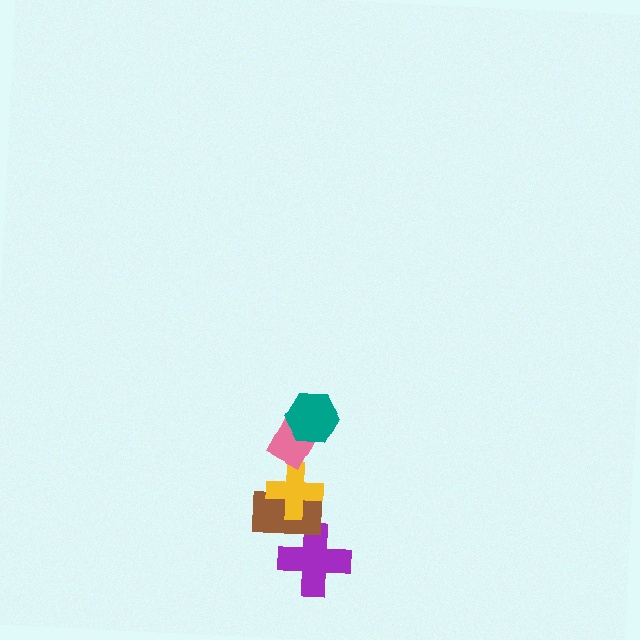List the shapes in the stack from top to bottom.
From top to bottom: the teal hexagon, the pink rectangle, the yellow cross, the brown rectangle, the purple cross.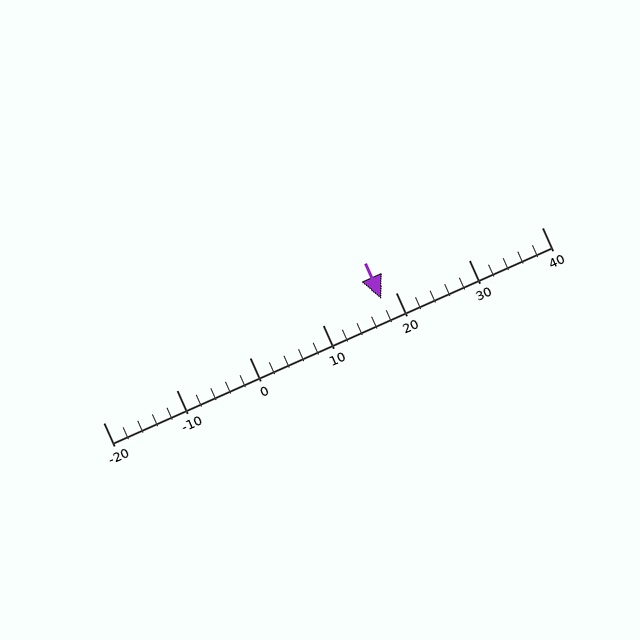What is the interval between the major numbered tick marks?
The major tick marks are spaced 10 units apart.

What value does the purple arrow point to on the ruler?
The purple arrow points to approximately 18.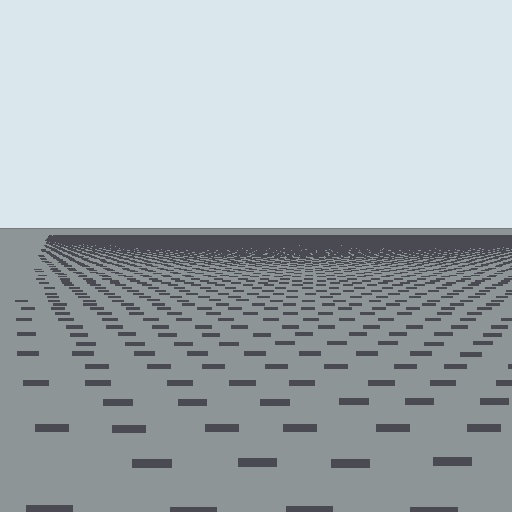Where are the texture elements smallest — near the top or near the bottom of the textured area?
Near the top.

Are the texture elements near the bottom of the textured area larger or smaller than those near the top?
Larger. Near the bottom, elements are closer to the viewer and appear at a bigger on-screen size.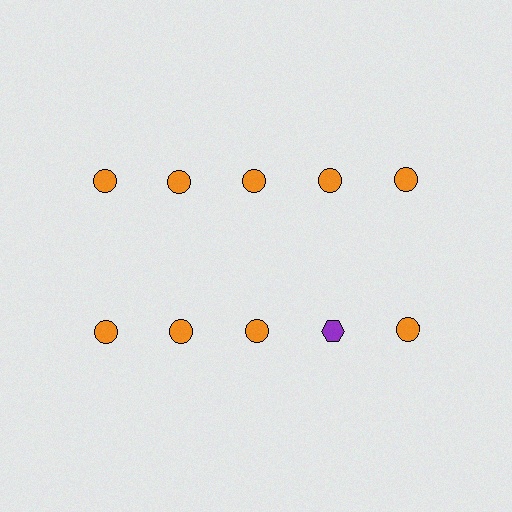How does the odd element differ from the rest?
It differs in both color (purple instead of orange) and shape (hexagon instead of circle).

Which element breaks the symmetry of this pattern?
The purple hexagon in the second row, second from right column breaks the symmetry. All other shapes are orange circles.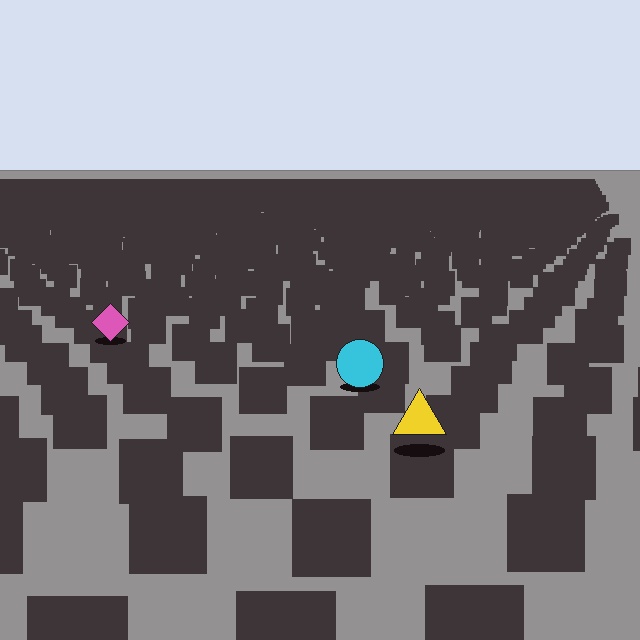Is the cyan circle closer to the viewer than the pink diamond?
Yes. The cyan circle is closer — you can tell from the texture gradient: the ground texture is coarser near it.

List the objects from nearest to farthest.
From nearest to farthest: the yellow triangle, the cyan circle, the pink diamond.